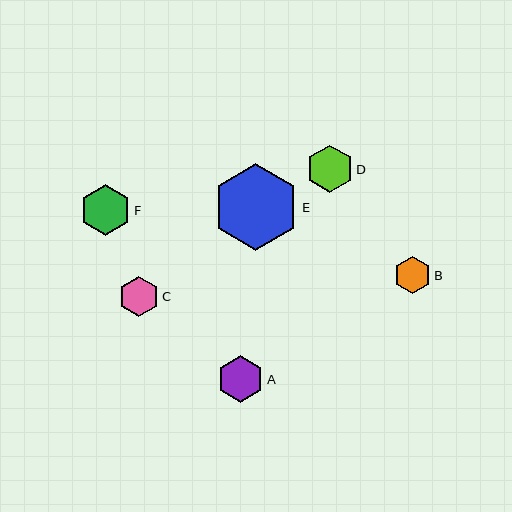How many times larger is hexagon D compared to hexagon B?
Hexagon D is approximately 1.3 times the size of hexagon B.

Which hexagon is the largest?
Hexagon E is the largest with a size of approximately 87 pixels.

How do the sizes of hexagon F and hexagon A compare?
Hexagon F and hexagon A are approximately the same size.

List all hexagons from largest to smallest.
From largest to smallest: E, F, D, A, C, B.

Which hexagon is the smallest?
Hexagon B is the smallest with a size of approximately 38 pixels.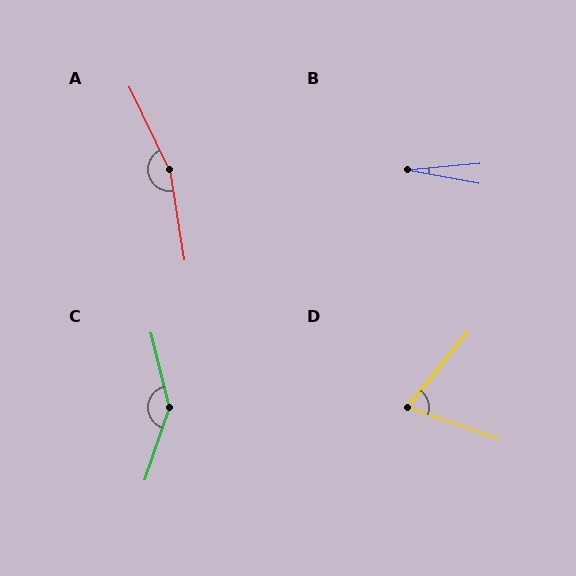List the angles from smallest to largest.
B (16°), D (70°), C (148°), A (163°).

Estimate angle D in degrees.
Approximately 70 degrees.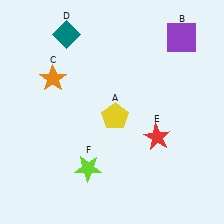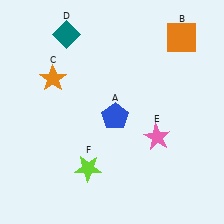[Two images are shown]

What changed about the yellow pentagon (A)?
In Image 1, A is yellow. In Image 2, it changed to blue.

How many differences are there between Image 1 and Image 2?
There are 3 differences between the two images.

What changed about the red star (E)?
In Image 1, E is red. In Image 2, it changed to pink.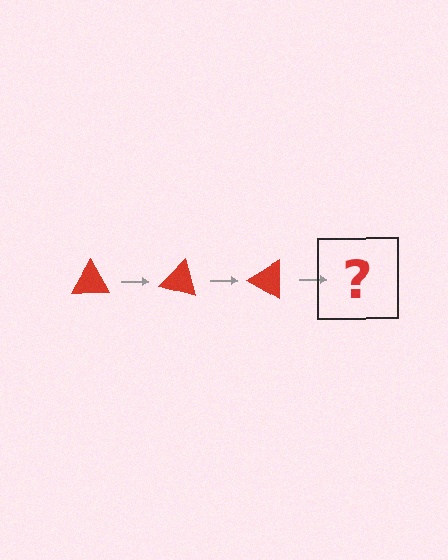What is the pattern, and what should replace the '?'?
The pattern is that the triangle rotates 15 degrees each step. The '?' should be a red triangle rotated 45 degrees.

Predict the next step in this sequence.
The next step is a red triangle rotated 45 degrees.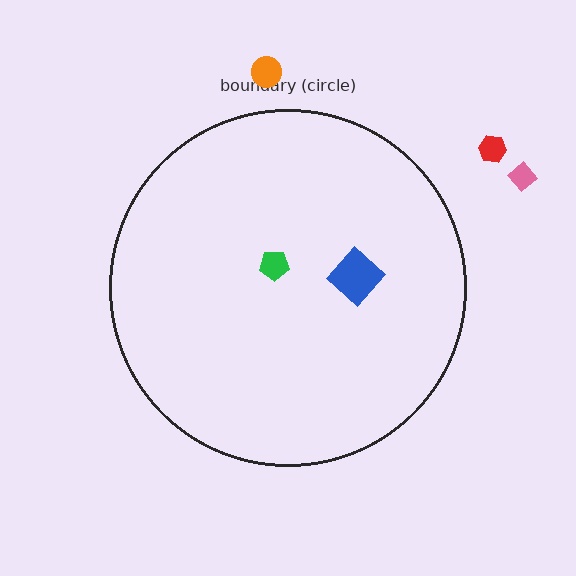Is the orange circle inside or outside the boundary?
Outside.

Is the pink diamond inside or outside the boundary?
Outside.